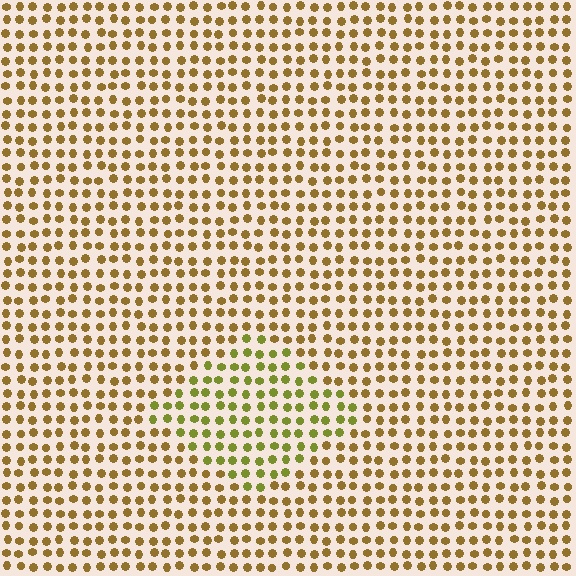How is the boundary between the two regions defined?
The boundary is defined purely by a slight shift in hue (about 32 degrees). Spacing, size, and orientation are identical on both sides.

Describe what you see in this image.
The image is filled with small brown elements in a uniform arrangement. A diamond-shaped region is visible where the elements are tinted to a slightly different hue, forming a subtle color boundary.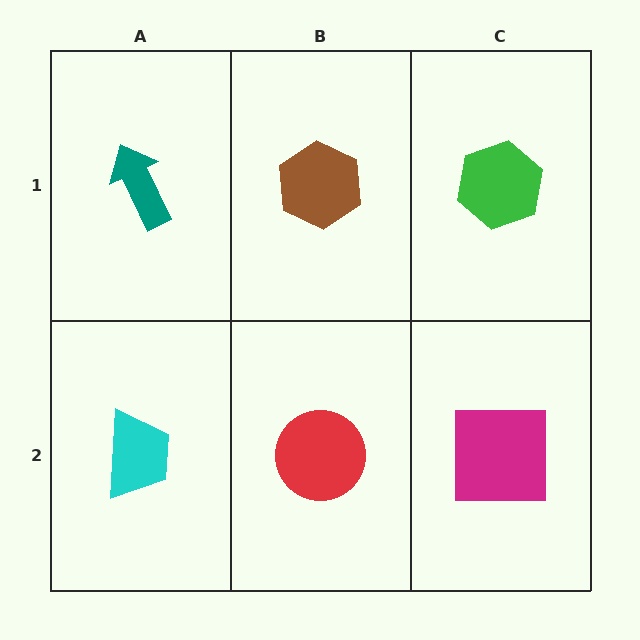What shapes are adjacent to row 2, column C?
A green hexagon (row 1, column C), a red circle (row 2, column B).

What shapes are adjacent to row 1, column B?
A red circle (row 2, column B), a teal arrow (row 1, column A), a green hexagon (row 1, column C).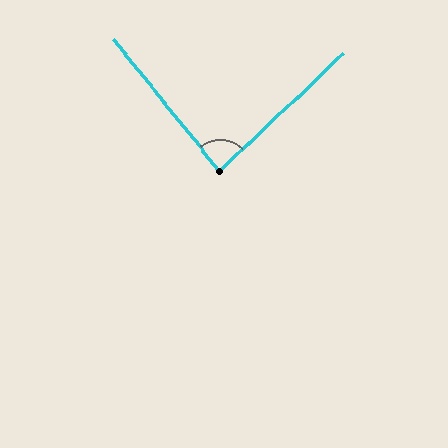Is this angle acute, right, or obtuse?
It is approximately a right angle.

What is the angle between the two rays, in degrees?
Approximately 85 degrees.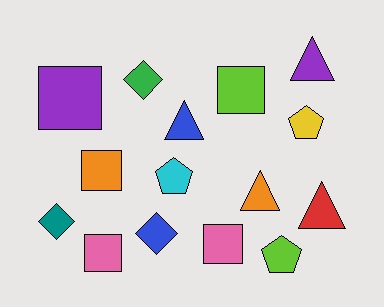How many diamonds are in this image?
There are 3 diamonds.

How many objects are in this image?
There are 15 objects.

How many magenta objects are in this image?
There are no magenta objects.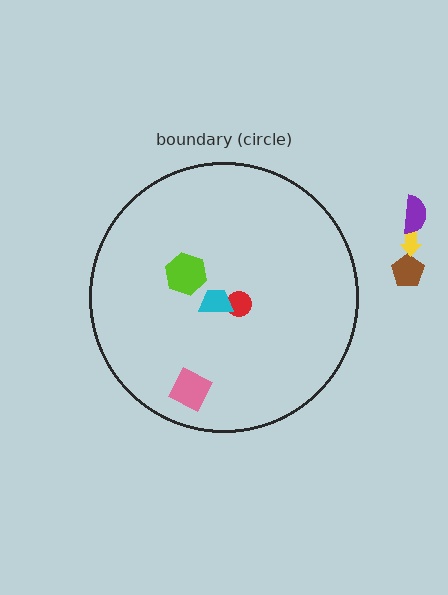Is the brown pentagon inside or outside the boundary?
Outside.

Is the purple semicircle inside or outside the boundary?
Outside.